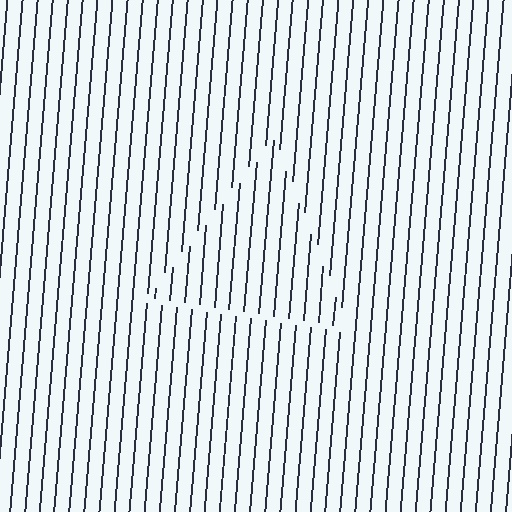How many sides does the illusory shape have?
3 sides — the line-ends trace a triangle.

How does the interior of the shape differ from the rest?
The interior of the shape contains the same grating, shifted by half a period — the contour is defined by the phase discontinuity where line-ends from the inner and outer gratings abut.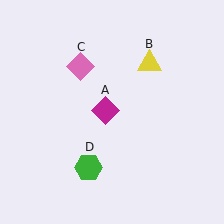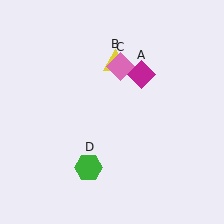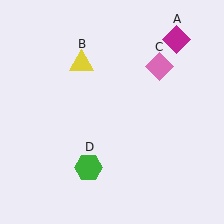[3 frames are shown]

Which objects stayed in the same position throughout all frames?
Green hexagon (object D) remained stationary.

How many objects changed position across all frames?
3 objects changed position: magenta diamond (object A), yellow triangle (object B), pink diamond (object C).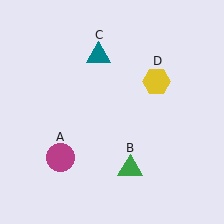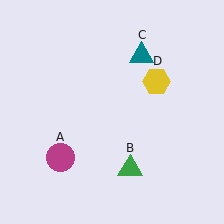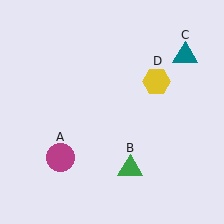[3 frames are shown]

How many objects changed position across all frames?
1 object changed position: teal triangle (object C).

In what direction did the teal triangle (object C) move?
The teal triangle (object C) moved right.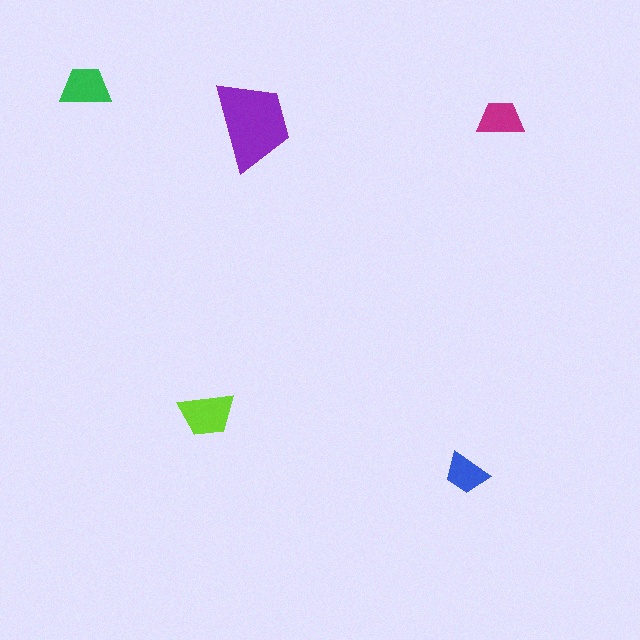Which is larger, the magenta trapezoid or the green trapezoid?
The green one.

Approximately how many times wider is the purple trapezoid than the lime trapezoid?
About 1.5 times wider.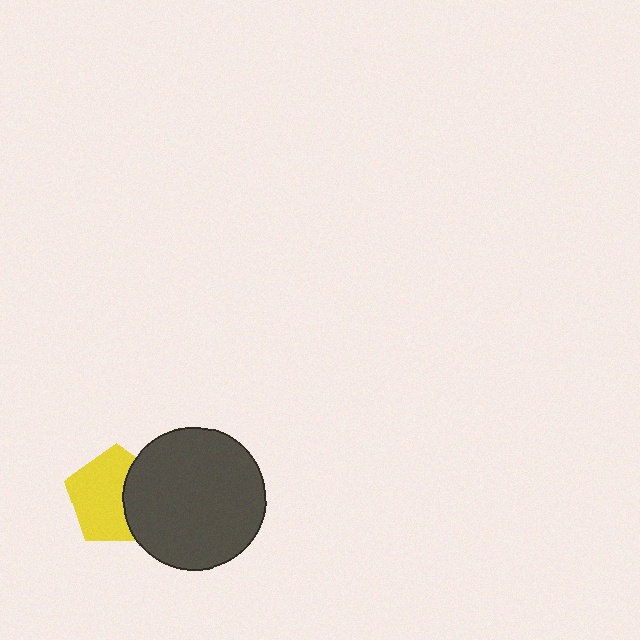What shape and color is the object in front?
The object in front is a dark gray circle.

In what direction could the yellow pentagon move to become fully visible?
The yellow pentagon could move left. That would shift it out from behind the dark gray circle entirely.